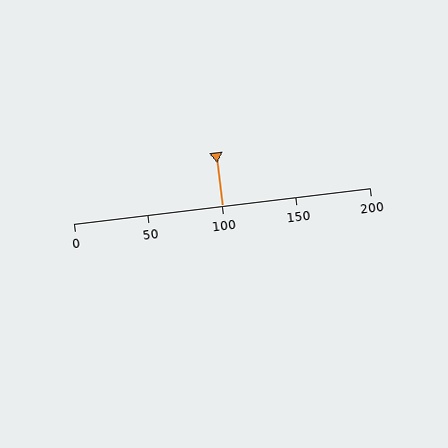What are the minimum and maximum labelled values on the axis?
The axis runs from 0 to 200.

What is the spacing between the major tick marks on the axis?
The major ticks are spaced 50 apart.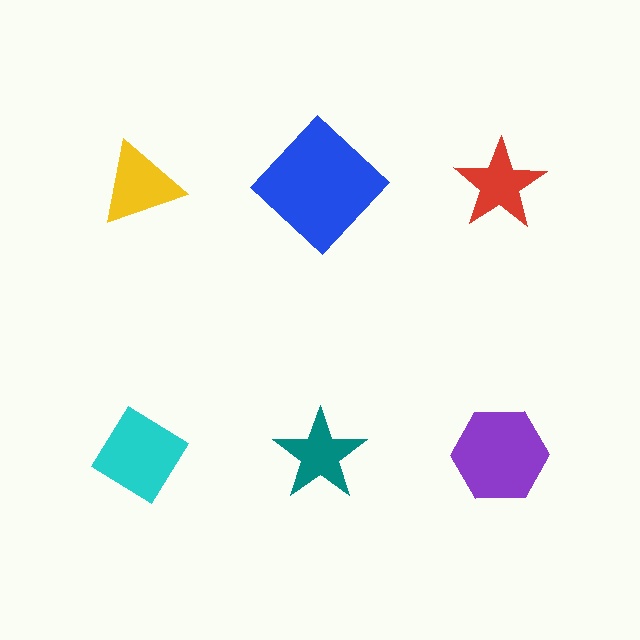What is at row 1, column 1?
A yellow triangle.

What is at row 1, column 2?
A blue diamond.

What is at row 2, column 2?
A teal star.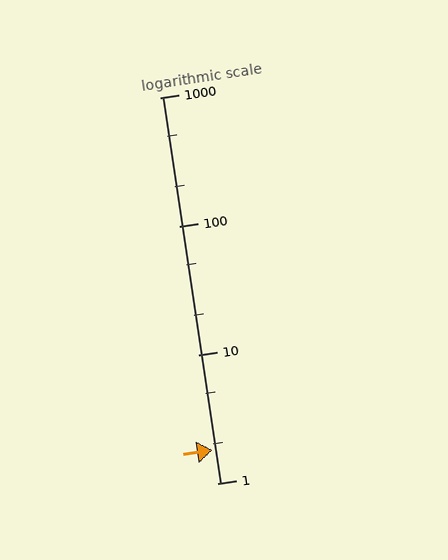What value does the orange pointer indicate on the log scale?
The pointer indicates approximately 1.8.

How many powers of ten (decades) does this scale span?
The scale spans 3 decades, from 1 to 1000.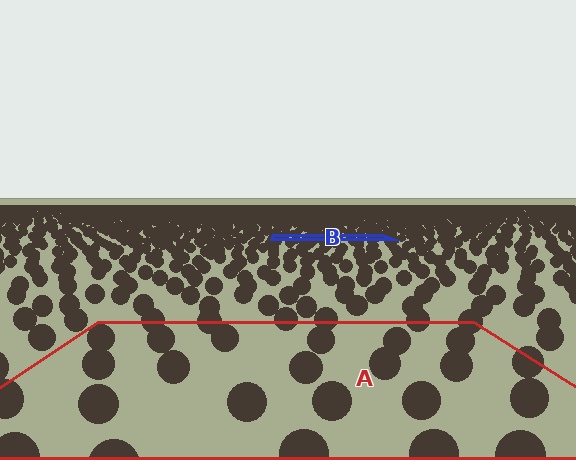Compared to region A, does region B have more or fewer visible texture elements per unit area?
Region B has more texture elements per unit area — they are packed more densely because it is farther away.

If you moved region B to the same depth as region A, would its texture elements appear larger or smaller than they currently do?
They would appear larger. At a closer depth, the same texture elements are projected at a bigger on-screen size.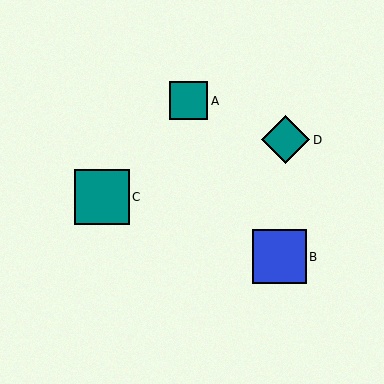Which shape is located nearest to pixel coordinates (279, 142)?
The teal diamond (labeled D) at (286, 140) is nearest to that location.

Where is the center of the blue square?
The center of the blue square is at (279, 257).